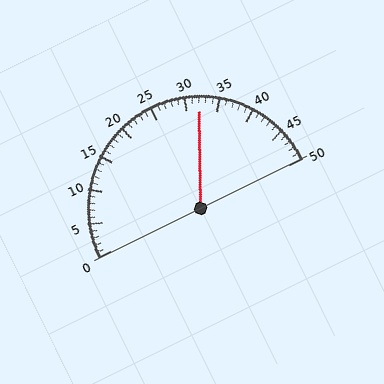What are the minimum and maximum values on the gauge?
The gauge ranges from 0 to 50.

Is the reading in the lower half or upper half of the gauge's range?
The reading is in the upper half of the range (0 to 50).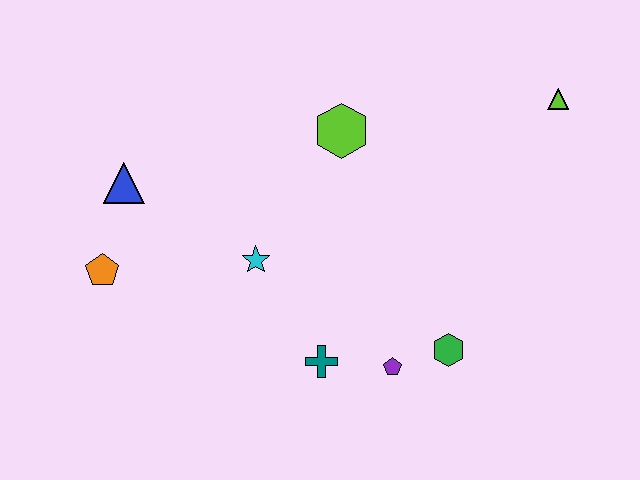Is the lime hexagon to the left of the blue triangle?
No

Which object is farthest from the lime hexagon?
The orange pentagon is farthest from the lime hexagon.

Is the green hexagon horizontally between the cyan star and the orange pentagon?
No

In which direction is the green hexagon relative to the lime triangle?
The green hexagon is below the lime triangle.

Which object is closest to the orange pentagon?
The blue triangle is closest to the orange pentagon.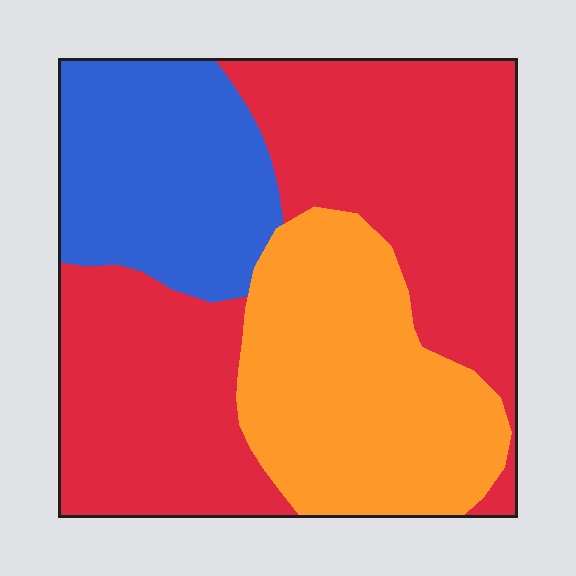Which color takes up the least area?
Blue, at roughly 20%.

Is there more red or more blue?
Red.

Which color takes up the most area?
Red, at roughly 50%.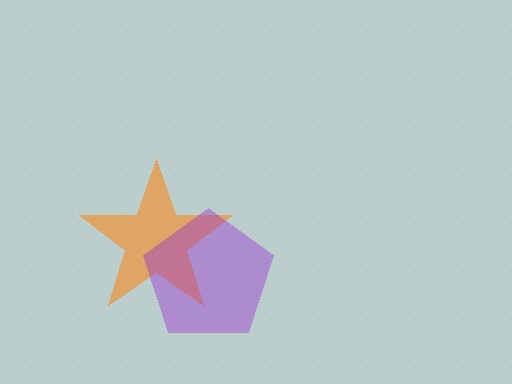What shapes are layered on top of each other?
The layered shapes are: an orange star, a purple pentagon.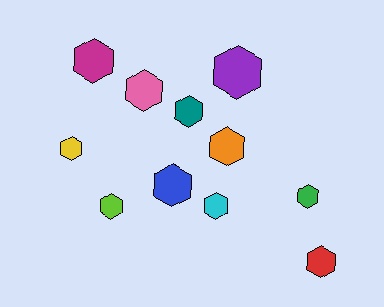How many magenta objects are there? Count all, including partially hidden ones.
There is 1 magenta object.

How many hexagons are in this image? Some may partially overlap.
There are 11 hexagons.